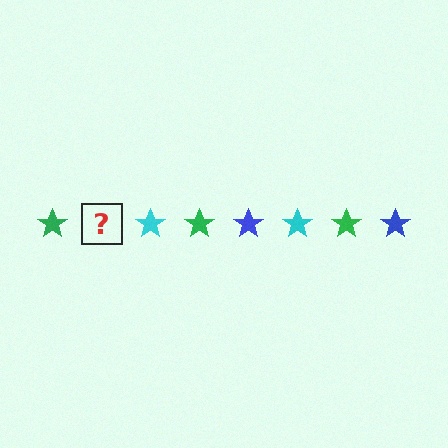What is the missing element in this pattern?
The missing element is a blue star.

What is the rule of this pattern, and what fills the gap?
The rule is that the pattern cycles through green, blue, cyan stars. The gap should be filled with a blue star.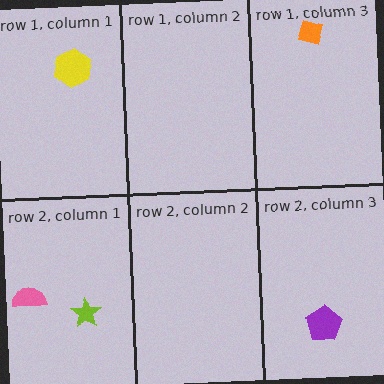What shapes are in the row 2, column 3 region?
The purple pentagon.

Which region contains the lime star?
The row 2, column 1 region.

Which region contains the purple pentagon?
The row 2, column 3 region.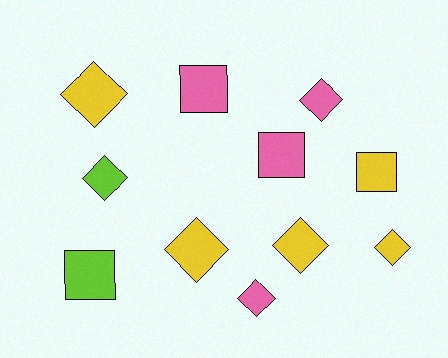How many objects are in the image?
There are 11 objects.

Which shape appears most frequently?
Diamond, with 7 objects.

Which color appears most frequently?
Yellow, with 5 objects.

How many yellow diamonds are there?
There are 4 yellow diamonds.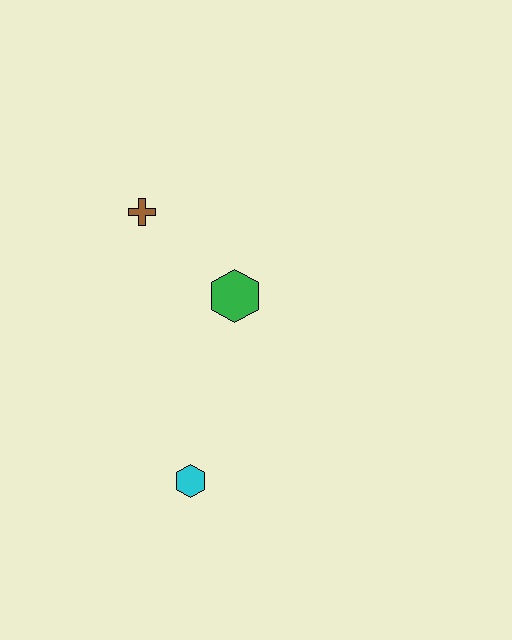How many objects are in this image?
There are 3 objects.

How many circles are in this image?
There are no circles.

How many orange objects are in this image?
There are no orange objects.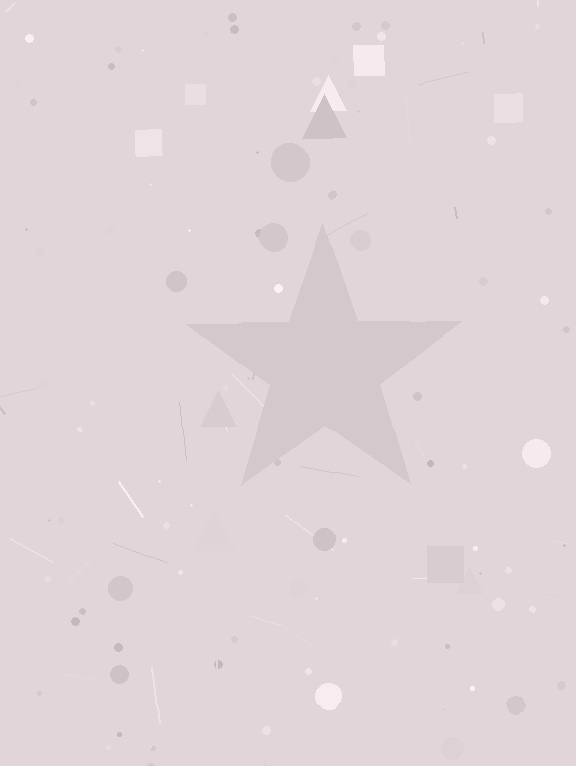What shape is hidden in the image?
A star is hidden in the image.